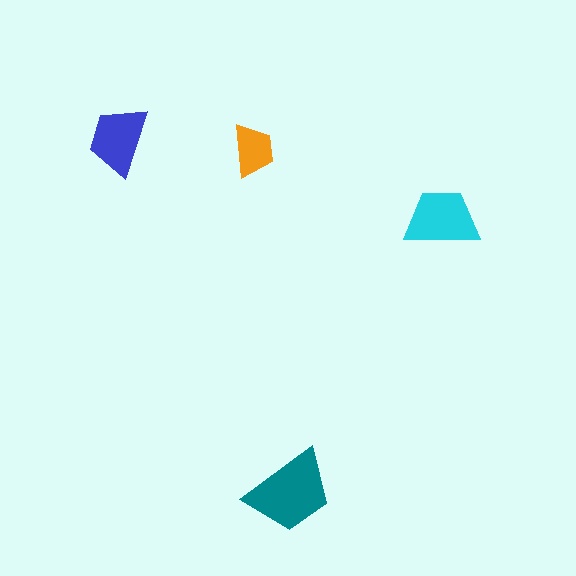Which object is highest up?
The blue trapezoid is topmost.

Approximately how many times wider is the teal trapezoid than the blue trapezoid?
About 1.5 times wider.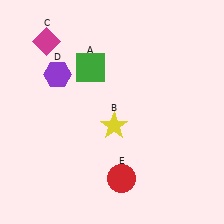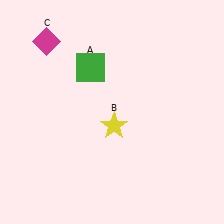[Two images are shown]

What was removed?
The purple hexagon (D), the red circle (E) were removed in Image 2.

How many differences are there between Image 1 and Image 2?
There are 2 differences between the two images.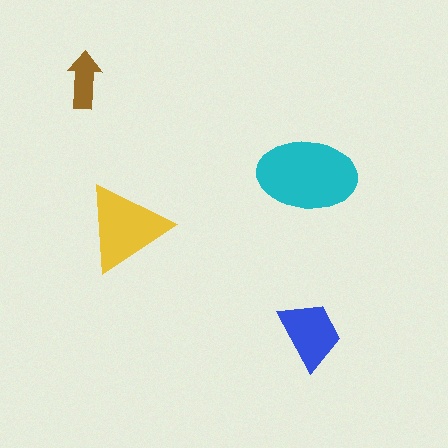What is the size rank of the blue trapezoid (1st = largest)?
3rd.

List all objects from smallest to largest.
The brown arrow, the blue trapezoid, the yellow triangle, the cyan ellipse.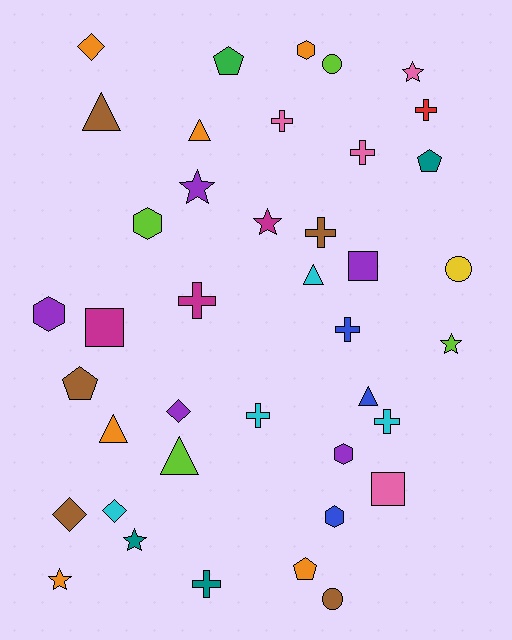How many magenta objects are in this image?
There are 3 magenta objects.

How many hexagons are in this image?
There are 5 hexagons.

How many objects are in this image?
There are 40 objects.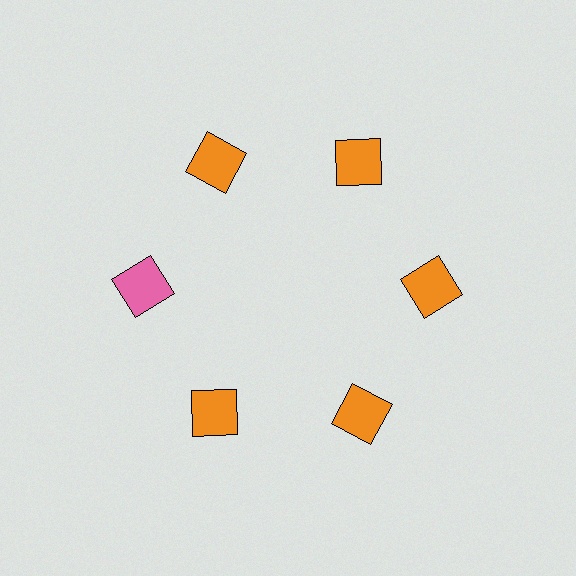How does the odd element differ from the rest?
It has a different color: pink instead of orange.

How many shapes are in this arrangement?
There are 6 shapes arranged in a ring pattern.